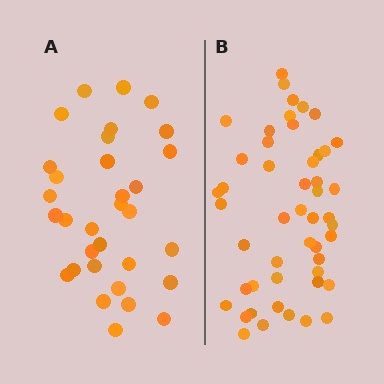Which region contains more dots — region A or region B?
Region B (the right region) has more dots.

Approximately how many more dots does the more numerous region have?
Region B has approximately 15 more dots than region A.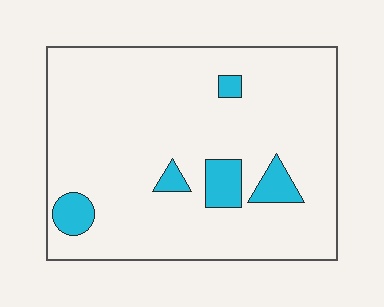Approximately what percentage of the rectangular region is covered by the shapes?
Approximately 10%.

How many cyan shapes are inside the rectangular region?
5.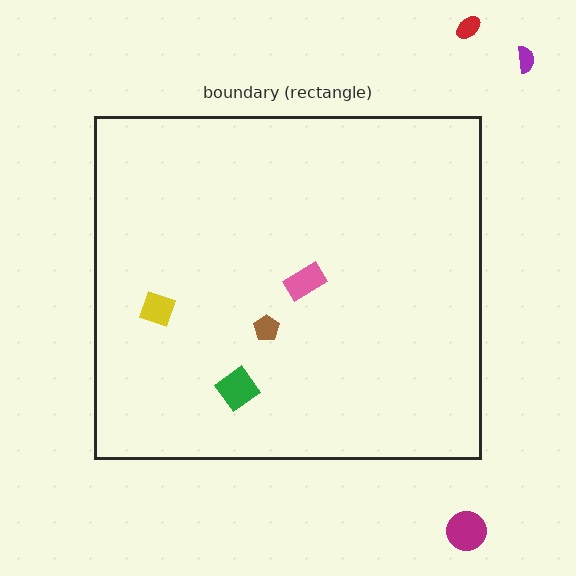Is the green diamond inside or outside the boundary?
Inside.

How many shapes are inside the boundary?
4 inside, 3 outside.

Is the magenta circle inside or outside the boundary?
Outside.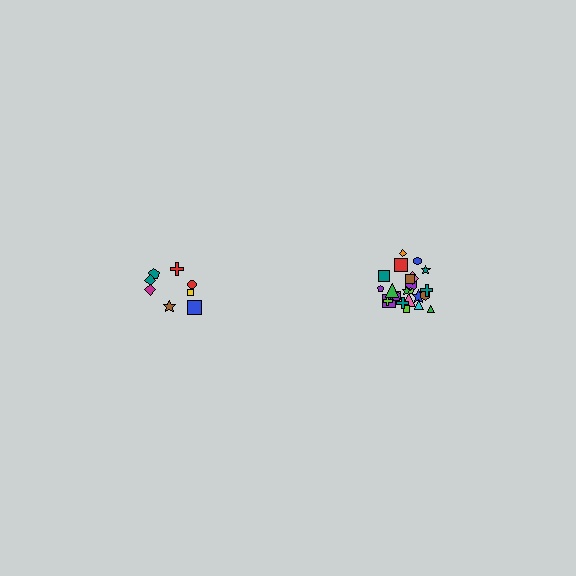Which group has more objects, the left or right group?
The right group.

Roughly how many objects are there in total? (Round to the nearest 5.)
Roughly 35 objects in total.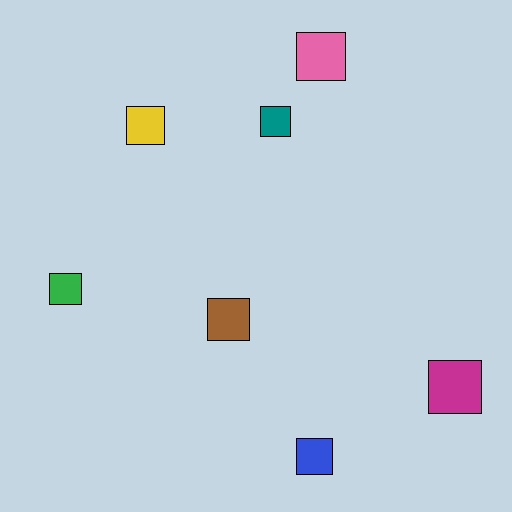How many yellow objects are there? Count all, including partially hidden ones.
There is 1 yellow object.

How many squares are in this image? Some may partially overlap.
There are 7 squares.